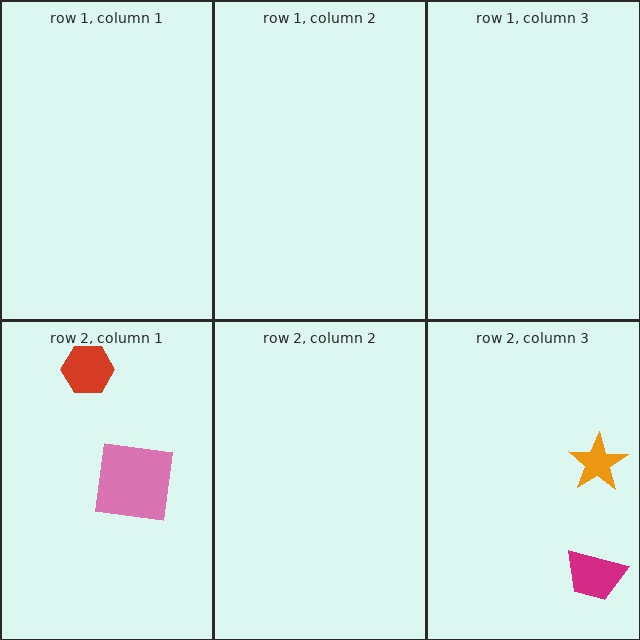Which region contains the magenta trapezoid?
The row 2, column 3 region.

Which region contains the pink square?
The row 2, column 1 region.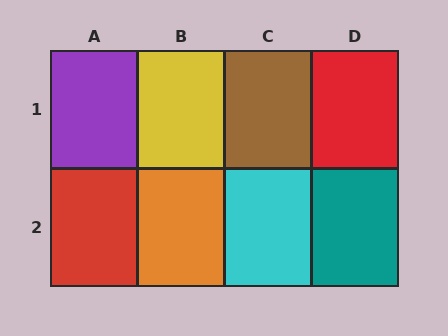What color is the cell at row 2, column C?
Cyan.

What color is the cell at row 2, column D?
Teal.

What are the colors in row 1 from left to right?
Purple, yellow, brown, red.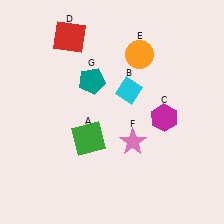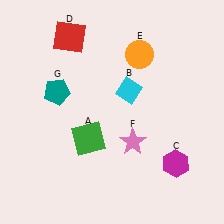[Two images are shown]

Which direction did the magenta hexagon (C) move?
The magenta hexagon (C) moved down.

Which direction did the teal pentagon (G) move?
The teal pentagon (G) moved left.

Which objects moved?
The objects that moved are: the magenta hexagon (C), the teal pentagon (G).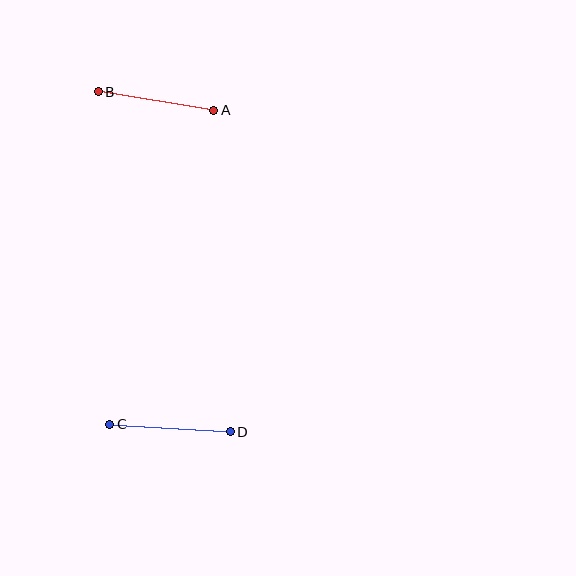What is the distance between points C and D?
The distance is approximately 121 pixels.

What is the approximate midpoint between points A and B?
The midpoint is at approximately (156, 101) pixels.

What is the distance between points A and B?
The distance is approximately 117 pixels.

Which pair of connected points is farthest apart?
Points C and D are farthest apart.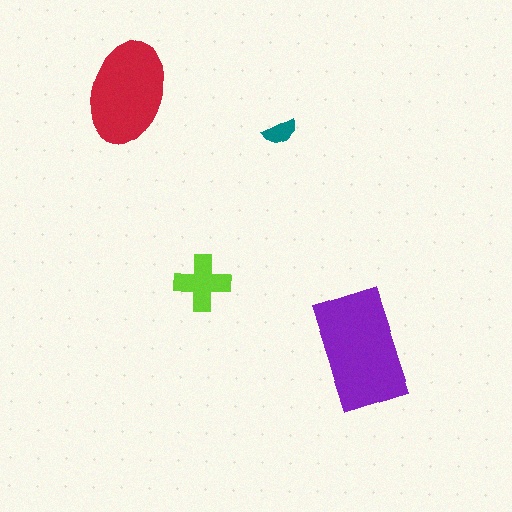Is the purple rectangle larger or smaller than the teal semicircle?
Larger.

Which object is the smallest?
The teal semicircle.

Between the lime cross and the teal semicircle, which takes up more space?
The lime cross.